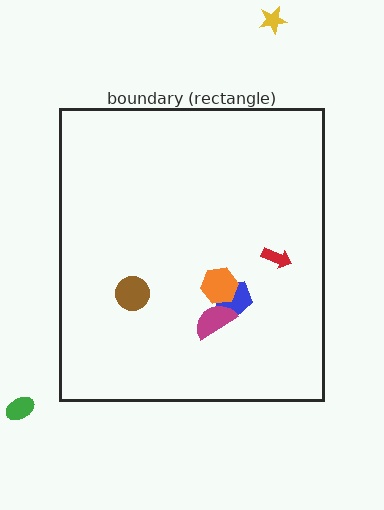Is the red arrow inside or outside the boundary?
Inside.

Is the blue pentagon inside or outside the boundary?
Inside.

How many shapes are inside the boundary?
5 inside, 2 outside.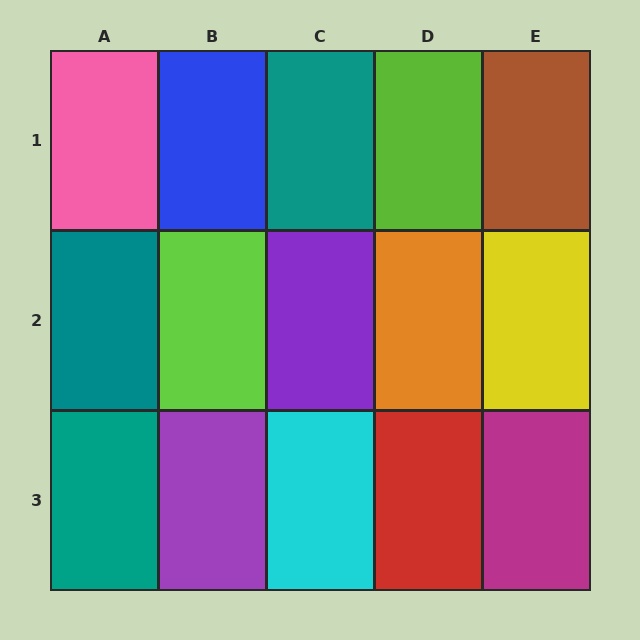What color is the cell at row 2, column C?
Purple.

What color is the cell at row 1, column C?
Teal.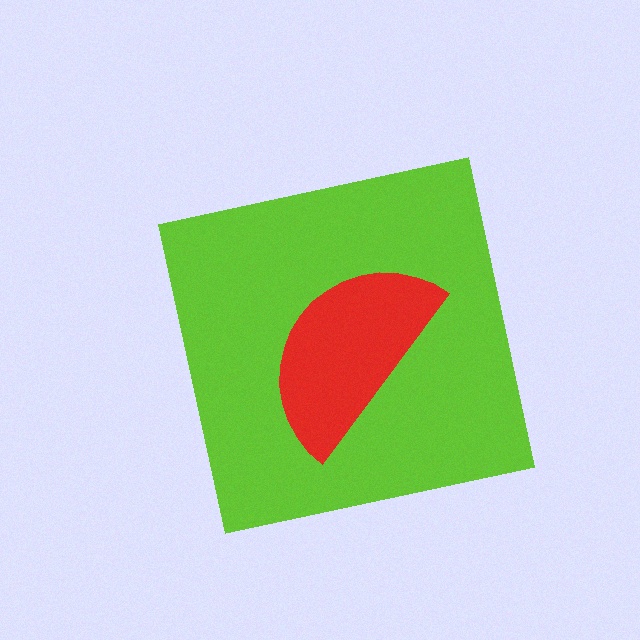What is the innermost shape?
The red semicircle.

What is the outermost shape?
The lime square.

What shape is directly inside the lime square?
The red semicircle.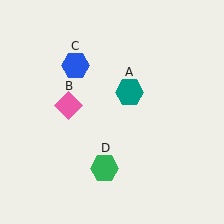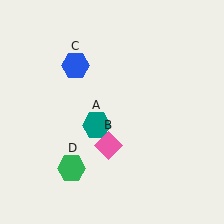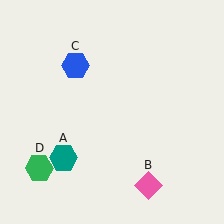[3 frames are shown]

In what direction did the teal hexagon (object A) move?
The teal hexagon (object A) moved down and to the left.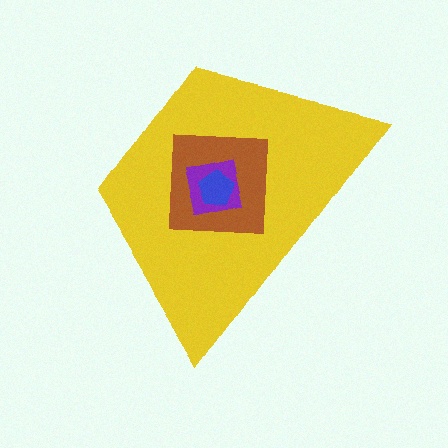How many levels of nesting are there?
4.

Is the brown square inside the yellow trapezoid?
Yes.